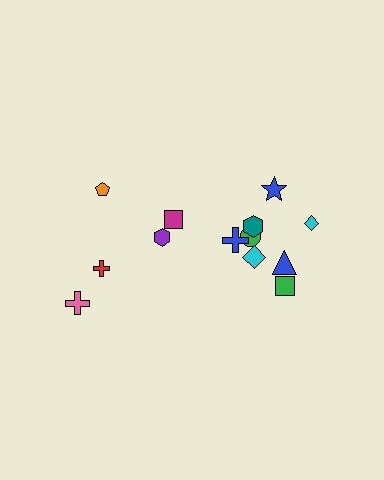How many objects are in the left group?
There are 5 objects.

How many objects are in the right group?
There are 8 objects.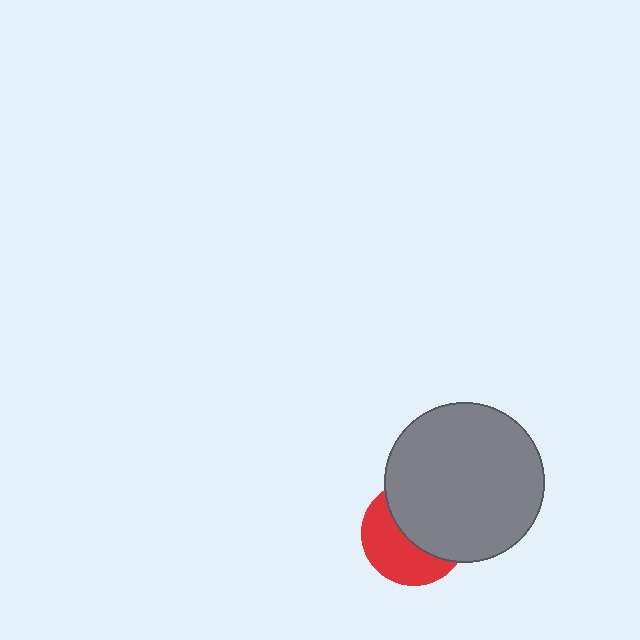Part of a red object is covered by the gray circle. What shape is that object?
It is a circle.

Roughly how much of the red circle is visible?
About half of it is visible (roughly 47%).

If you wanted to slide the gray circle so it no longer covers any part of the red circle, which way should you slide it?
Slide it toward the upper-right — that is the most direct way to separate the two shapes.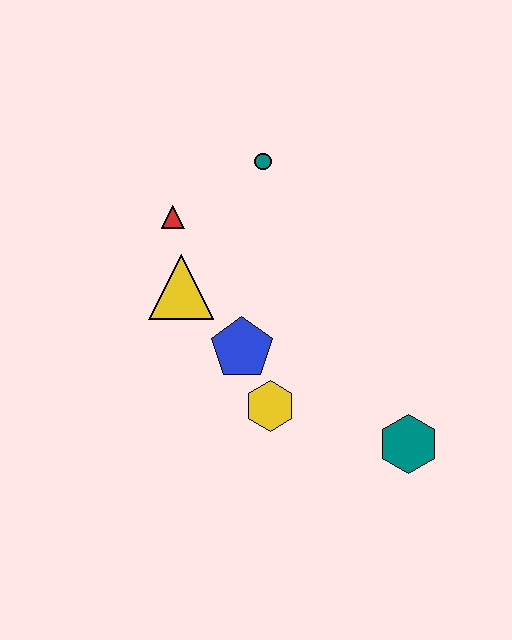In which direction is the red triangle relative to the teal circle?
The red triangle is to the left of the teal circle.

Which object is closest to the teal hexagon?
The yellow hexagon is closest to the teal hexagon.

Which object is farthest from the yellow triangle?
The teal hexagon is farthest from the yellow triangle.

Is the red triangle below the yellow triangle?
No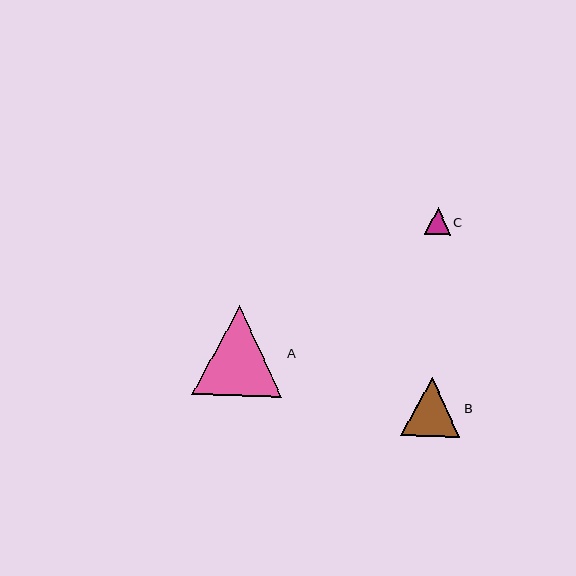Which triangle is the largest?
Triangle A is the largest with a size of approximately 90 pixels.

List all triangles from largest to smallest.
From largest to smallest: A, B, C.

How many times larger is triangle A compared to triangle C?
Triangle A is approximately 3.4 times the size of triangle C.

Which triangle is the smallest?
Triangle C is the smallest with a size of approximately 26 pixels.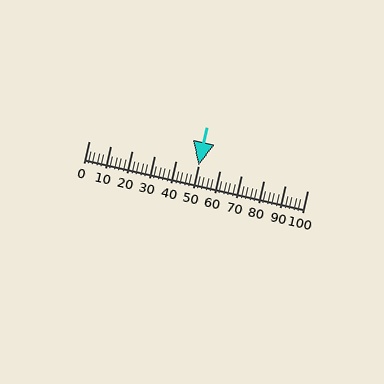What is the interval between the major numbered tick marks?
The major tick marks are spaced 10 units apart.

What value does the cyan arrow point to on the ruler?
The cyan arrow points to approximately 50.